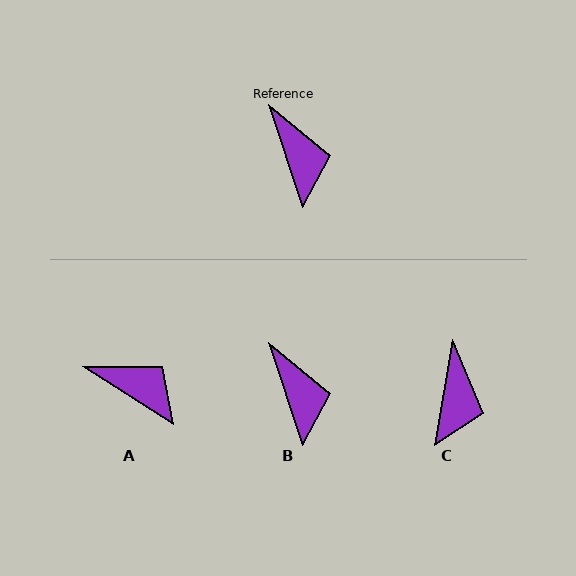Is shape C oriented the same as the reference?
No, it is off by about 27 degrees.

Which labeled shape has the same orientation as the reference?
B.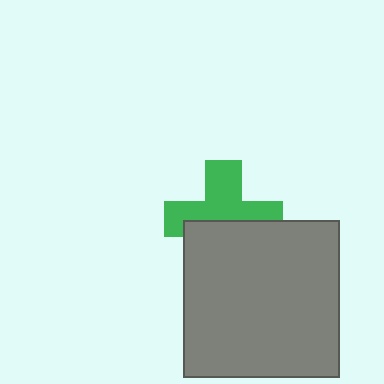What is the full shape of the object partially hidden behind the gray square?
The partially hidden object is a green cross.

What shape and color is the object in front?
The object in front is a gray square.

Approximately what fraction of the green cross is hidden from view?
Roughly 45% of the green cross is hidden behind the gray square.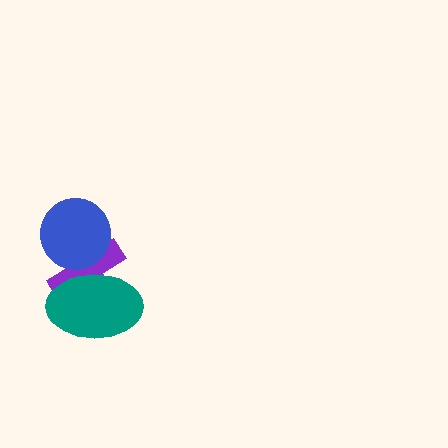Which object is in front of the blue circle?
The teal ellipse is in front of the blue circle.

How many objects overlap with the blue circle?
2 objects overlap with the blue circle.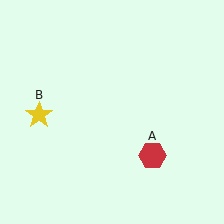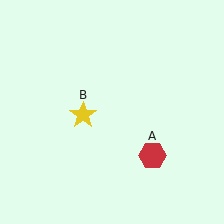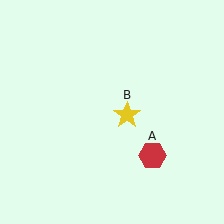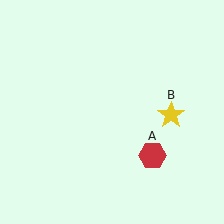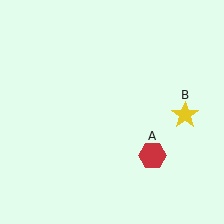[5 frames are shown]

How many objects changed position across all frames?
1 object changed position: yellow star (object B).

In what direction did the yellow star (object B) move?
The yellow star (object B) moved right.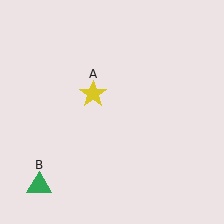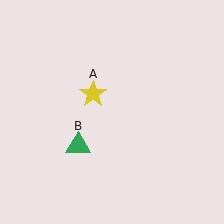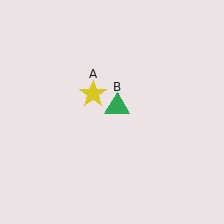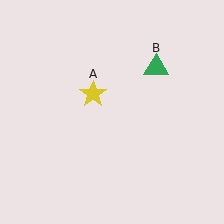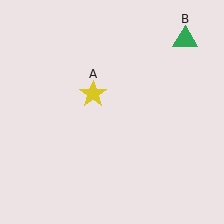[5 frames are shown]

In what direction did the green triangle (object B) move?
The green triangle (object B) moved up and to the right.